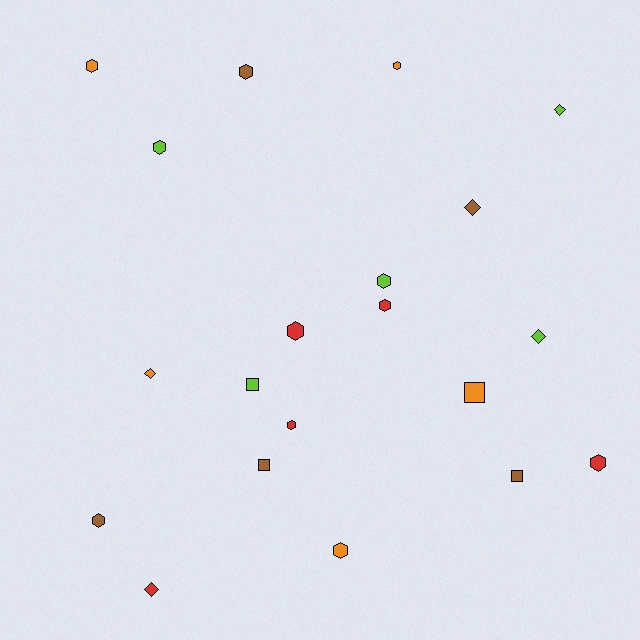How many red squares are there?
There are no red squares.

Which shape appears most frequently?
Hexagon, with 11 objects.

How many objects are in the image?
There are 20 objects.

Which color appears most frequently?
Lime, with 5 objects.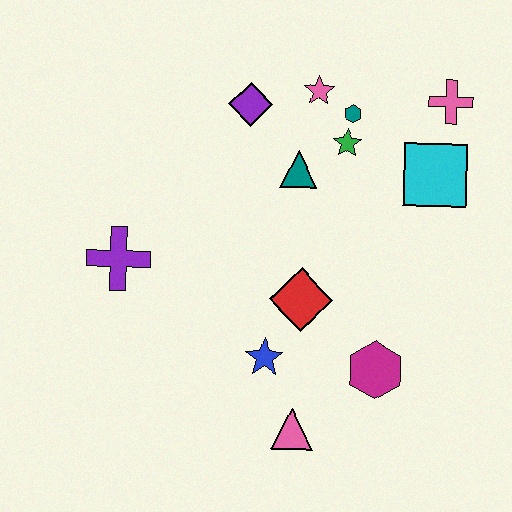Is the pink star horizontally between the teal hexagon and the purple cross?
Yes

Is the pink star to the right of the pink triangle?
Yes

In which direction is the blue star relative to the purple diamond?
The blue star is below the purple diamond.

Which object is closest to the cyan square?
The pink cross is closest to the cyan square.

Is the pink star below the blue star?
No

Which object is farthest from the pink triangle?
The pink cross is farthest from the pink triangle.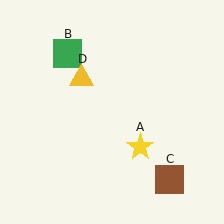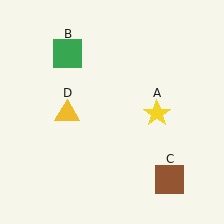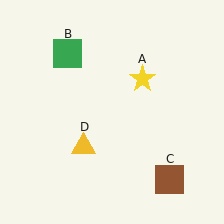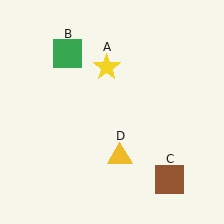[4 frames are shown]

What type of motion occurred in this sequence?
The yellow star (object A), yellow triangle (object D) rotated counterclockwise around the center of the scene.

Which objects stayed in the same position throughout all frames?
Green square (object B) and brown square (object C) remained stationary.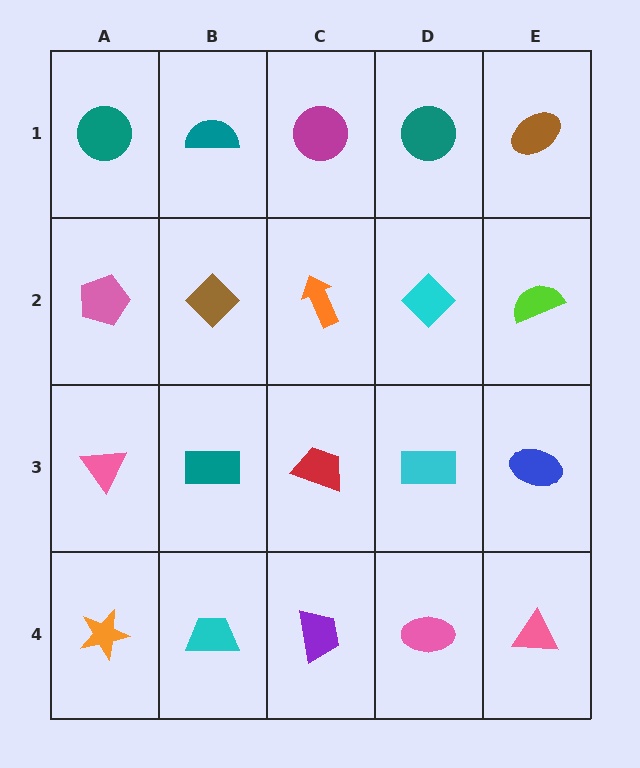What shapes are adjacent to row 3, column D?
A cyan diamond (row 2, column D), a pink ellipse (row 4, column D), a red trapezoid (row 3, column C), a blue ellipse (row 3, column E).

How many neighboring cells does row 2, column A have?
3.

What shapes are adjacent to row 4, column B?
A teal rectangle (row 3, column B), an orange star (row 4, column A), a purple trapezoid (row 4, column C).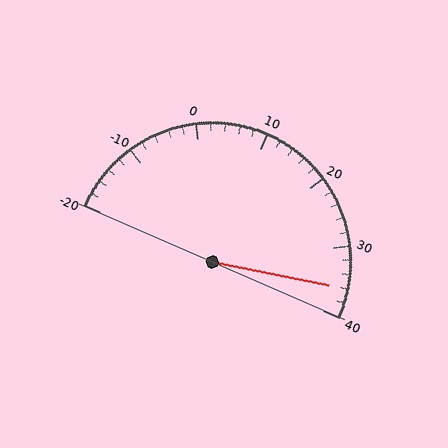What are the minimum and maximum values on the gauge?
The gauge ranges from -20 to 40.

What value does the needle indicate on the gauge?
The needle indicates approximately 36.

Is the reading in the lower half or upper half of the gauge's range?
The reading is in the upper half of the range (-20 to 40).